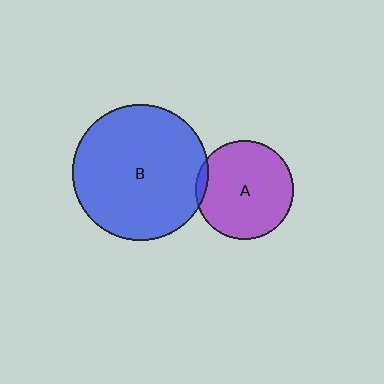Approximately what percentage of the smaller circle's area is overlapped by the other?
Approximately 5%.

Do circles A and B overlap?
Yes.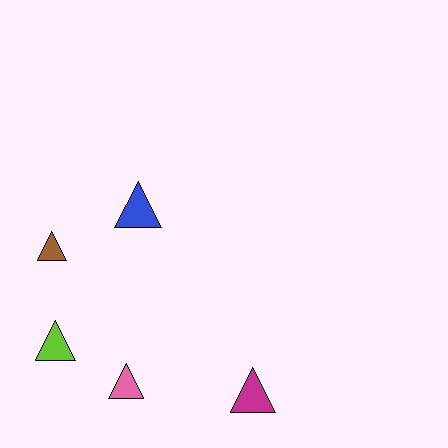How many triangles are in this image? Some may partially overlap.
There are 5 triangles.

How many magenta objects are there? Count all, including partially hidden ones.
There is 1 magenta object.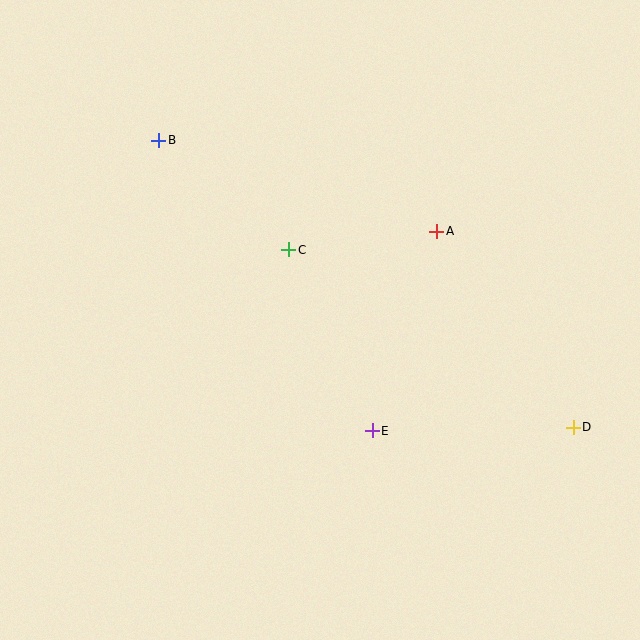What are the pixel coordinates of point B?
Point B is at (159, 141).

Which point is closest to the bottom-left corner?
Point E is closest to the bottom-left corner.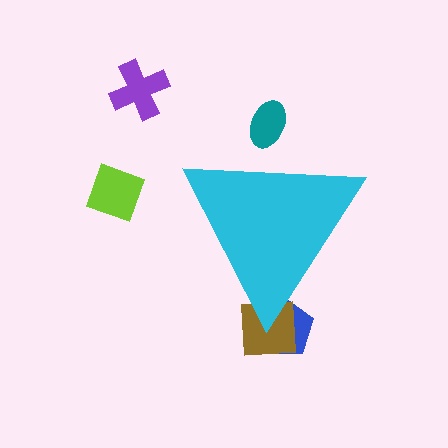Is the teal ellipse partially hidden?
Yes, the teal ellipse is partially hidden behind the cyan triangle.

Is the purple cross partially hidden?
No, the purple cross is fully visible.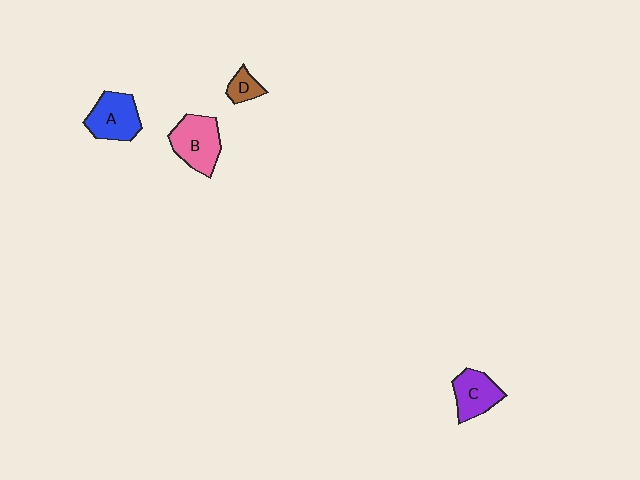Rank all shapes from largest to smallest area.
From largest to smallest: B (pink), A (blue), C (purple), D (brown).